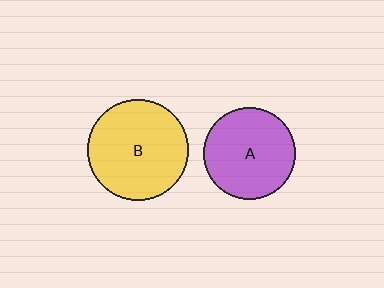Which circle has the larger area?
Circle B (yellow).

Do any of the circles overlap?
No, none of the circles overlap.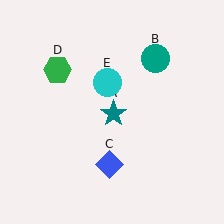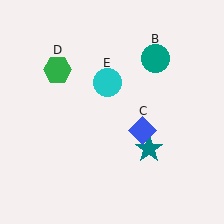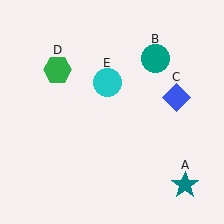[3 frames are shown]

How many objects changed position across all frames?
2 objects changed position: teal star (object A), blue diamond (object C).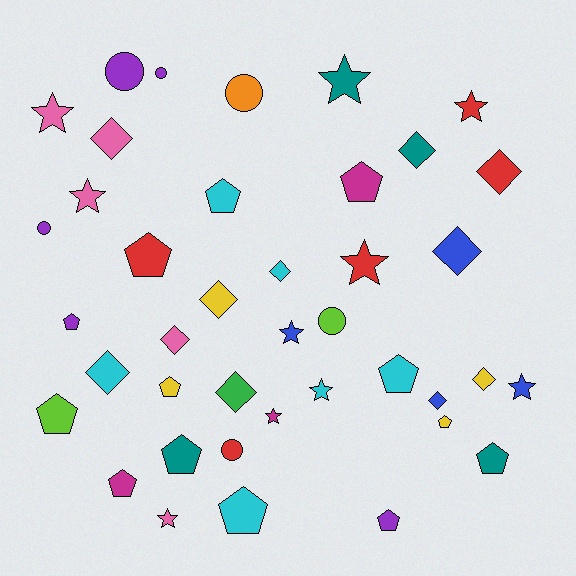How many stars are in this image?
There are 10 stars.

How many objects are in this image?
There are 40 objects.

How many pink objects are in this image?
There are 5 pink objects.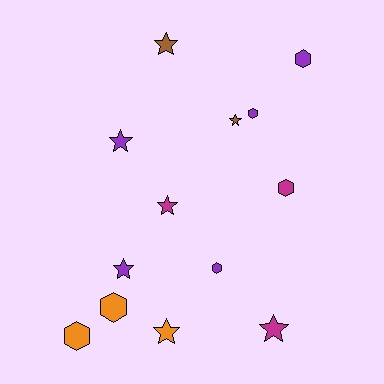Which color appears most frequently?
Purple, with 5 objects.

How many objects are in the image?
There are 13 objects.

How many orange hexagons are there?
There are 2 orange hexagons.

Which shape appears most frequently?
Star, with 7 objects.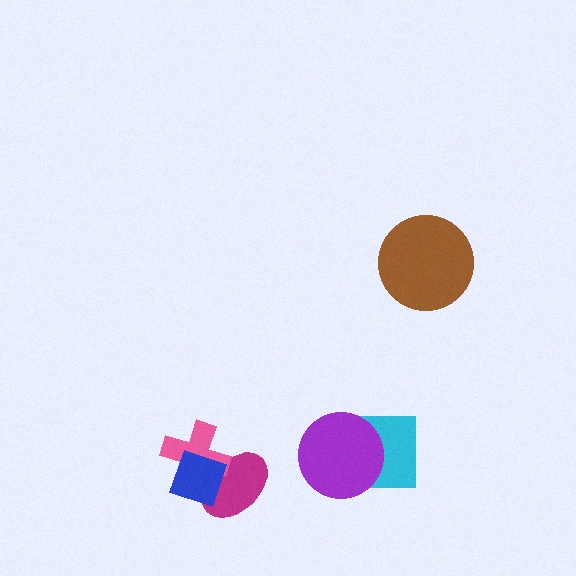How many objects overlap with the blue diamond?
2 objects overlap with the blue diamond.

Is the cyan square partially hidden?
Yes, it is partially covered by another shape.